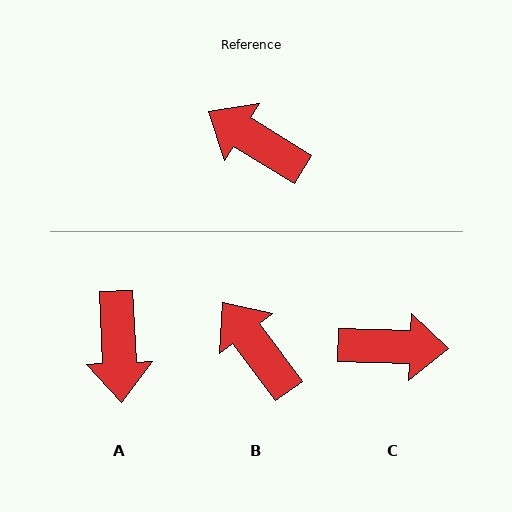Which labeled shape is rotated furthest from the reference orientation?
C, about 150 degrees away.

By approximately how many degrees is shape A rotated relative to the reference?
Approximately 124 degrees counter-clockwise.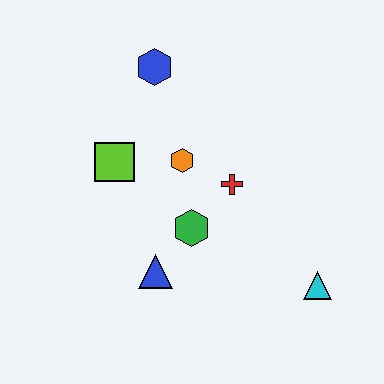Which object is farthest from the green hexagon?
The blue hexagon is farthest from the green hexagon.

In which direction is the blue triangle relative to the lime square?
The blue triangle is below the lime square.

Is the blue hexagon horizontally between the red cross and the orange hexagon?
No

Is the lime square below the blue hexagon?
Yes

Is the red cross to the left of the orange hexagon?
No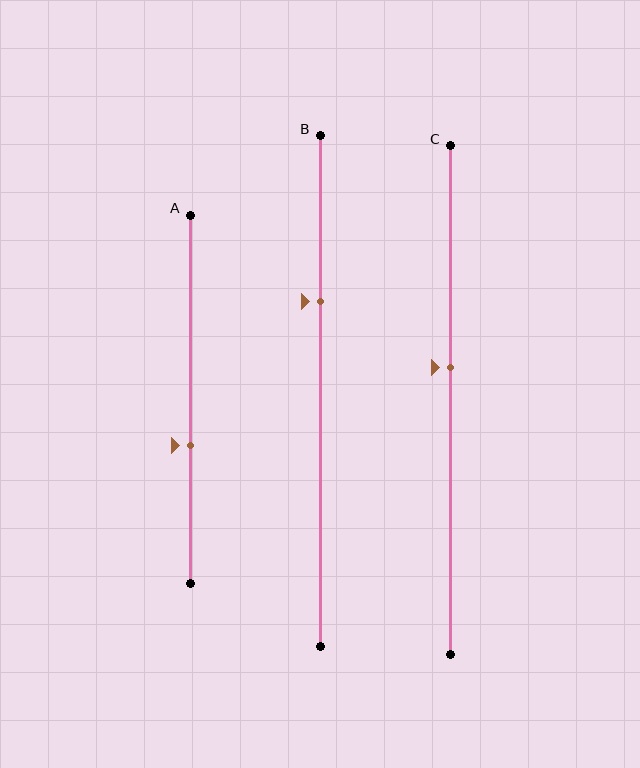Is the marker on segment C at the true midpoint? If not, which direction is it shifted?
No, the marker on segment C is shifted upward by about 7% of the segment length.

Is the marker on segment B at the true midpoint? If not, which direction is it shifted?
No, the marker on segment B is shifted upward by about 18% of the segment length.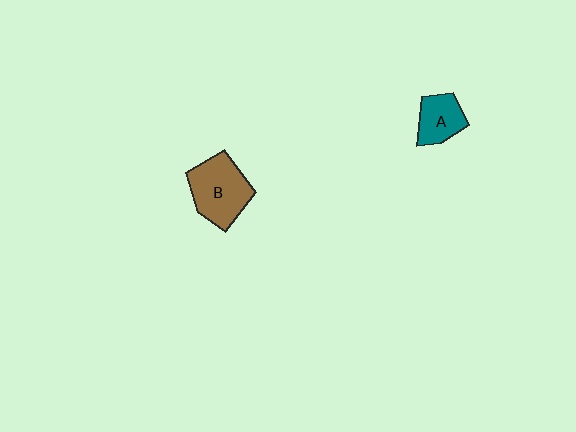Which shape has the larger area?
Shape B (brown).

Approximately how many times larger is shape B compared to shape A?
Approximately 1.7 times.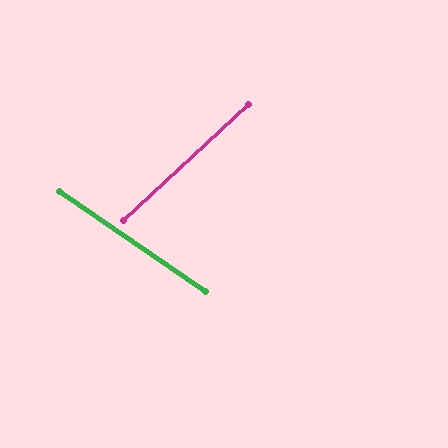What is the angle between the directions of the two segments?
Approximately 77 degrees.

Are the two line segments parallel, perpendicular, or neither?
Neither parallel nor perpendicular — they differ by about 77°.